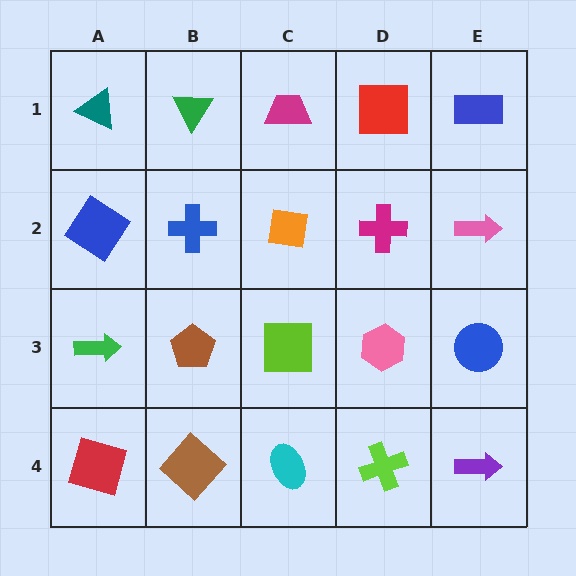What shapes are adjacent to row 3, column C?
An orange square (row 2, column C), a cyan ellipse (row 4, column C), a brown pentagon (row 3, column B), a pink hexagon (row 3, column D).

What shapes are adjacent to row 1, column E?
A pink arrow (row 2, column E), a red square (row 1, column D).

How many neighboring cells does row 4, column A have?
2.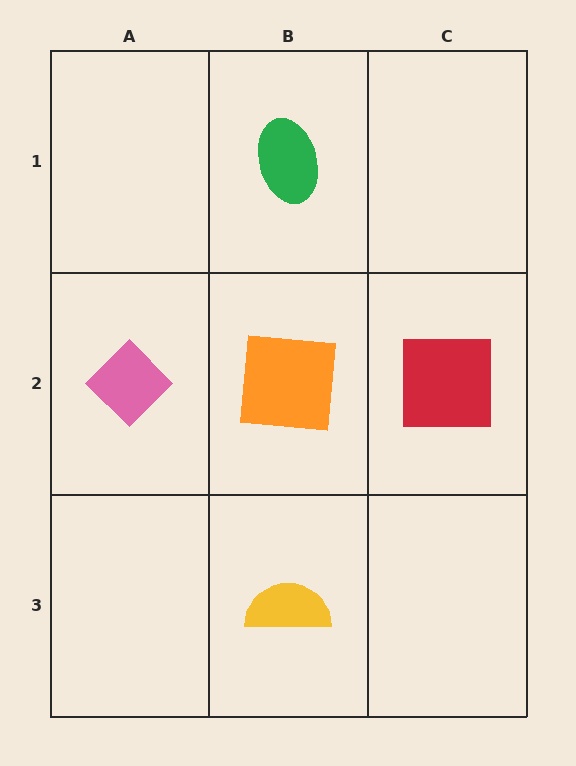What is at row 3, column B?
A yellow semicircle.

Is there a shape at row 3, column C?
No, that cell is empty.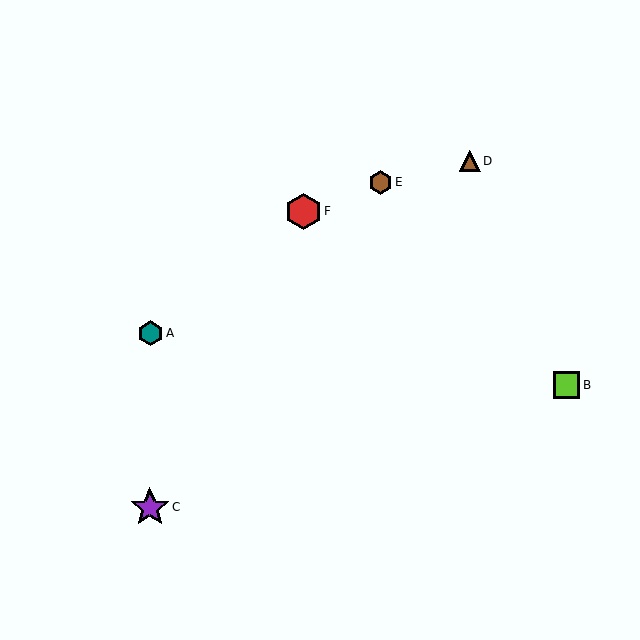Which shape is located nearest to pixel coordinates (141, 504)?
The purple star (labeled C) at (150, 507) is nearest to that location.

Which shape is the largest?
The purple star (labeled C) is the largest.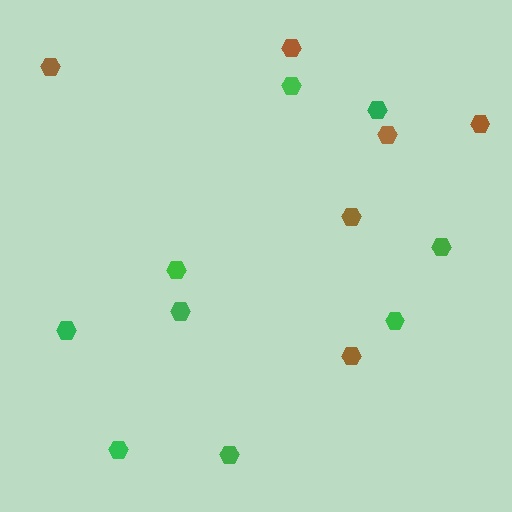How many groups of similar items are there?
There are 2 groups: one group of green hexagons (9) and one group of brown hexagons (6).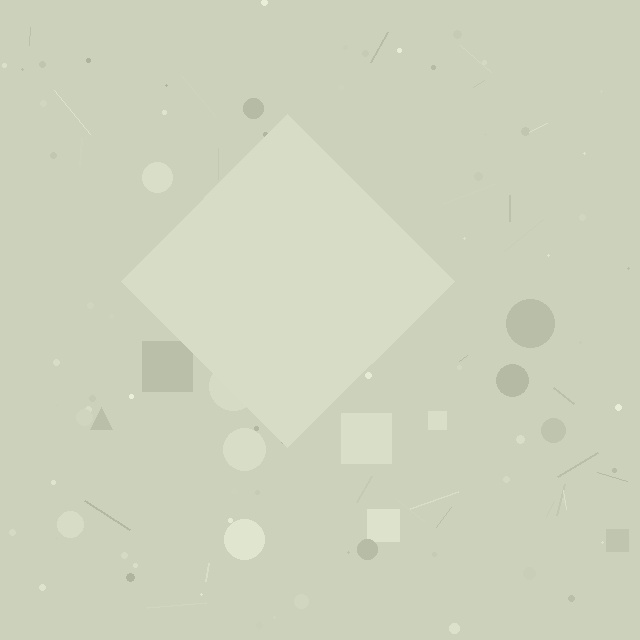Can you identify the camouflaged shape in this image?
The camouflaged shape is a diamond.